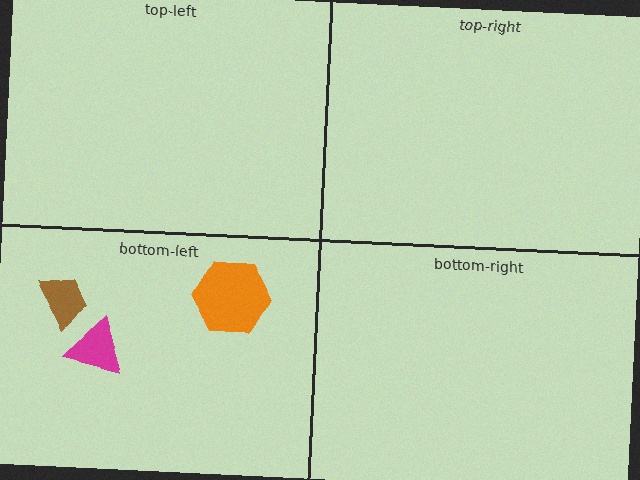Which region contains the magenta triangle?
The bottom-left region.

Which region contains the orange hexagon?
The bottom-left region.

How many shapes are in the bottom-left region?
3.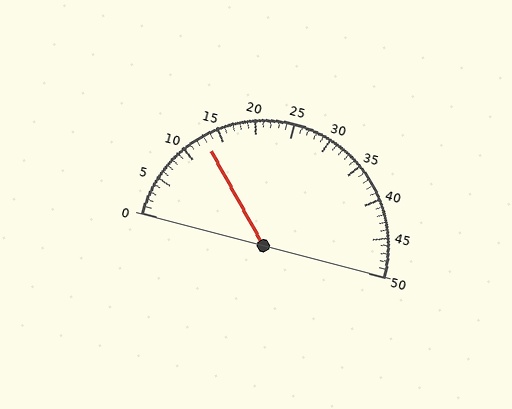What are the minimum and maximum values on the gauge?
The gauge ranges from 0 to 50.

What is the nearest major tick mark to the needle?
The nearest major tick mark is 15.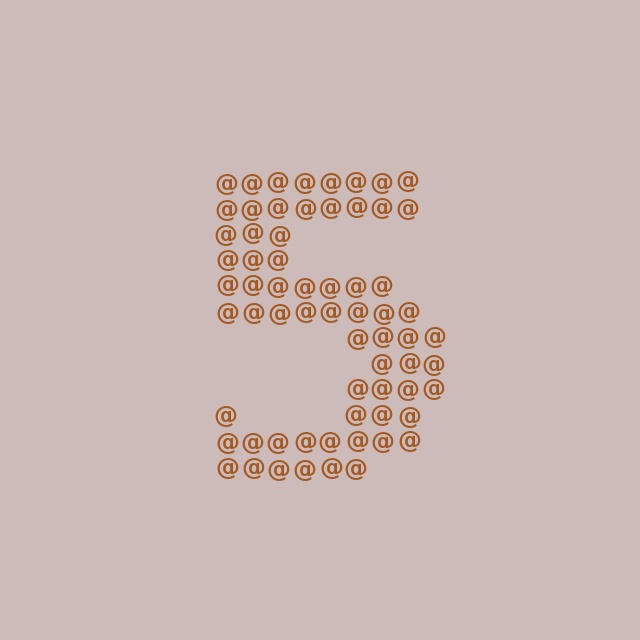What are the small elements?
The small elements are at signs.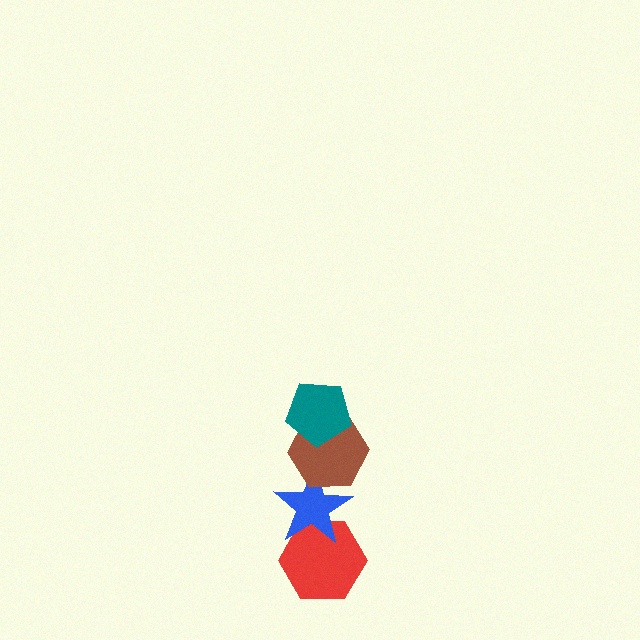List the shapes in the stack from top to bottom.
From top to bottom: the teal pentagon, the brown hexagon, the blue star, the red hexagon.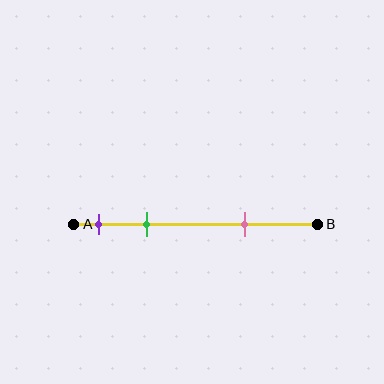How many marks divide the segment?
There are 3 marks dividing the segment.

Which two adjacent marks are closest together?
The purple and green marks are the closest adjacent pair.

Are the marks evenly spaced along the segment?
No, the marks are not evenly spaced.